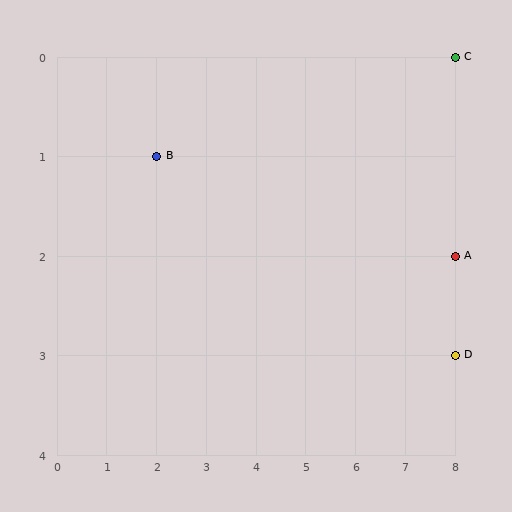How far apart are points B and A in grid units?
Points B and A are 6 columns and 1 row apart (about 6.1 grid units diagonally).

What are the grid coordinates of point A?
Point A is at grid coordinates (8, 2).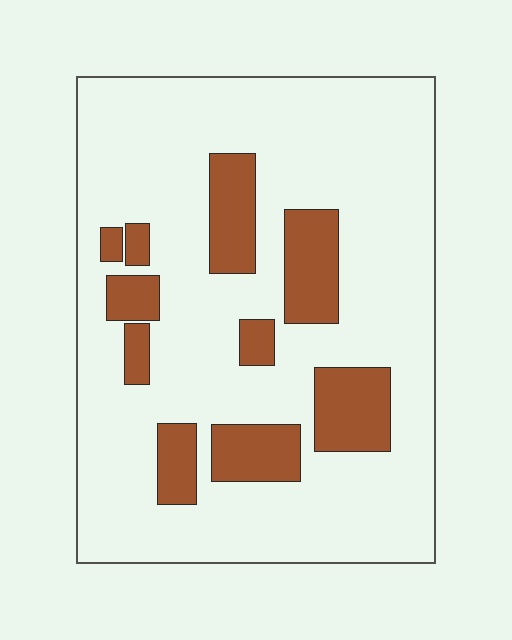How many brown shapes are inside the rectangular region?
10.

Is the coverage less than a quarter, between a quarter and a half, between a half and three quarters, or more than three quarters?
Less than a quarter.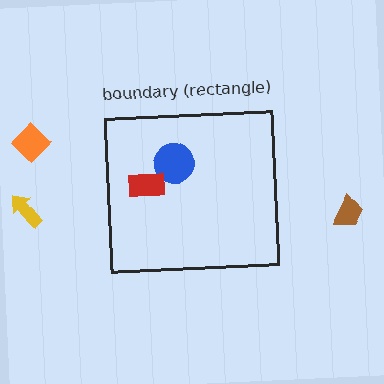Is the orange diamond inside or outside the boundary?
Outside.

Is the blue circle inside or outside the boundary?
Inside.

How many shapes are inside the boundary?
2 inside, 3 outside.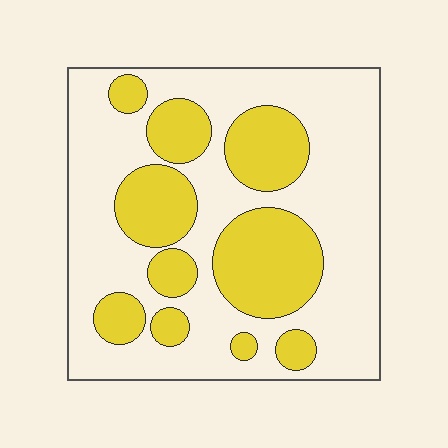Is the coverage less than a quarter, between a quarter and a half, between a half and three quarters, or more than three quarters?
Between a quarter and a half.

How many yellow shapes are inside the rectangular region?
10.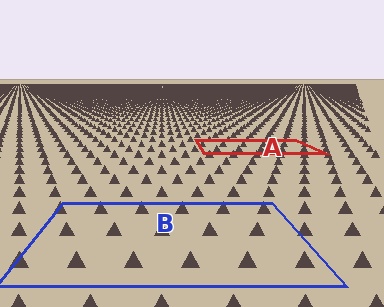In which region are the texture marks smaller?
The texture marks are smaller in region A, because it is farther away.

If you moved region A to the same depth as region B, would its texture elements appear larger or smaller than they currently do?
They would appear larger. At a closer depth, the same texture elements are projected at a bigger on-screen size.